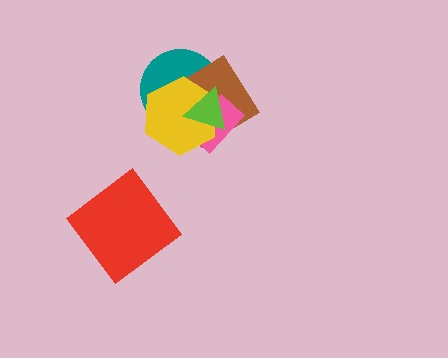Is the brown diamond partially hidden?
Yes, it is partially covered by another shape.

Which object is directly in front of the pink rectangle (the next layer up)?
The yellow hexagon is directly in front of the pink rectangle.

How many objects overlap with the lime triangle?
4 objects overlap with the lime triangle.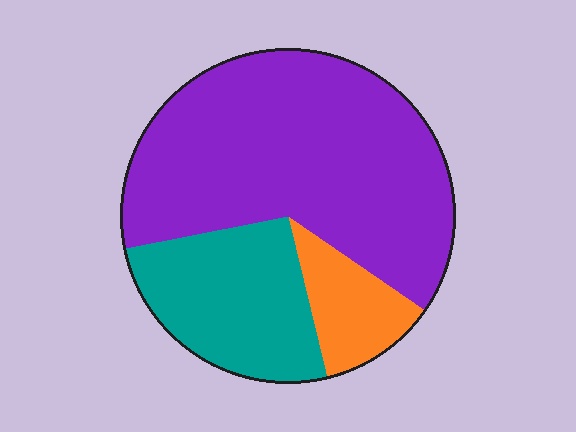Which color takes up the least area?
Orange, at roughly 10%.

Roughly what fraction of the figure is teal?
Teal takes up about one quarter (1/4) of the figure.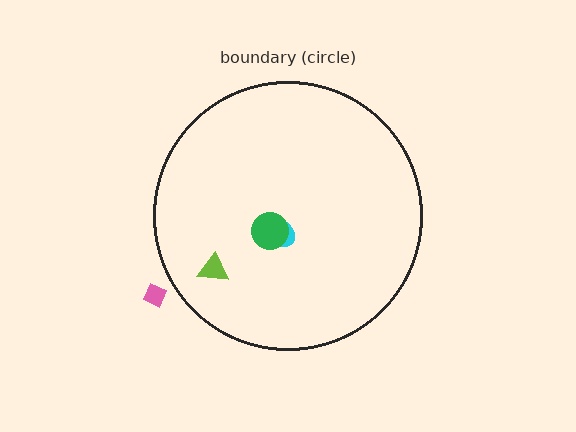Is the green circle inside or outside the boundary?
Inside.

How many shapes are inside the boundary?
3 inside, 1 outside.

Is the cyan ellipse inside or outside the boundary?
Inside.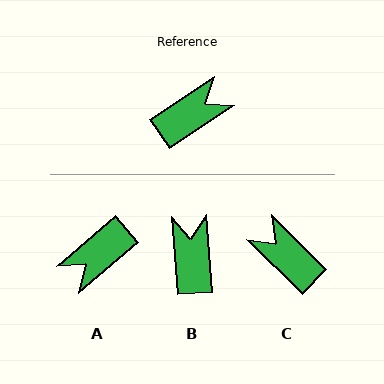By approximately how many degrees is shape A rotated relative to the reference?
Approximately 173 degrees clockwise.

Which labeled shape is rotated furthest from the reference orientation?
A, about 173 degrees away.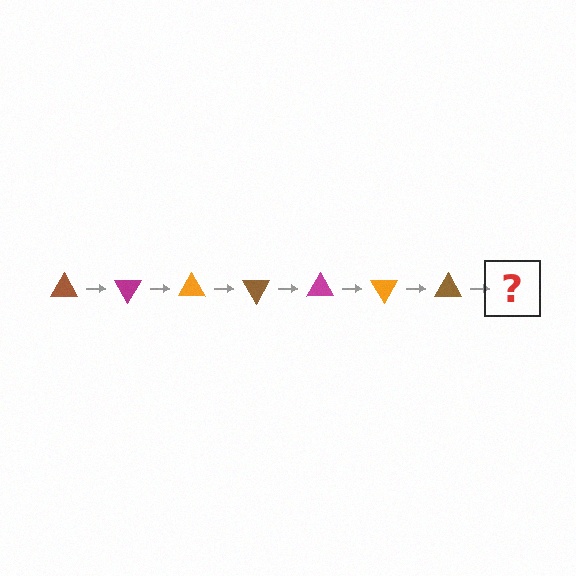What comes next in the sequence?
The next element should be a magenta triangle, rotated 420 degrees from the start.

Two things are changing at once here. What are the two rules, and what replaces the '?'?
The two rules are that it rotates 60 degrees each step and the color cycles through brown, magenta, and orange. The '?' should be a magenta triangle, rotated 420 degrees from the start.